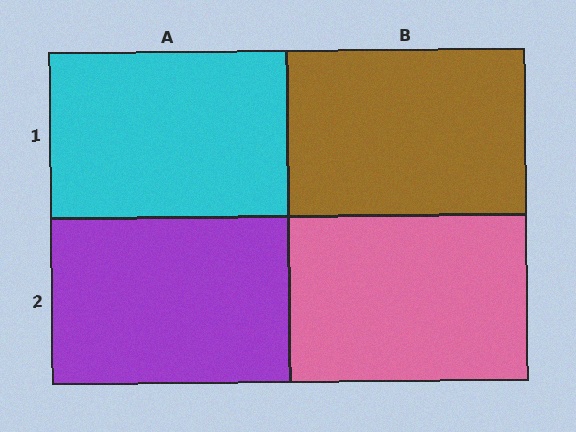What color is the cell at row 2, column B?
Pink.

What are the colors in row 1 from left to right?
Cyan, brown.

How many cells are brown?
1 cell is brown.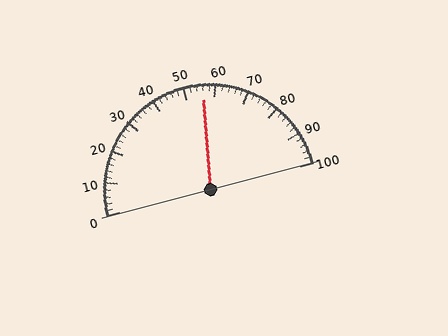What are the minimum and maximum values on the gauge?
The gauge ranges from 0 to 100.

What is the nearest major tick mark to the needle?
The nearest major tick mark is 60.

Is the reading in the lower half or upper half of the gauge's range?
The reading is in the upper half of the range (0 to 100).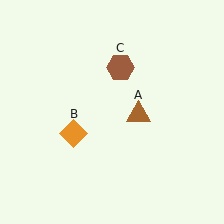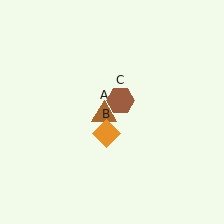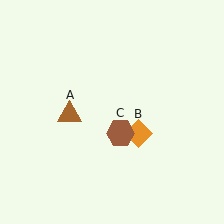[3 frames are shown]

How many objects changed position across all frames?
3 objects changed position: brown triangle (object A), orange diamond (object B), brown hexagon (object C).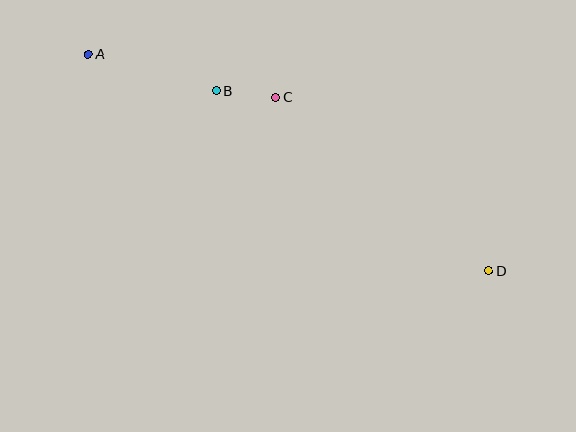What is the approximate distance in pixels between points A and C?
The distance between A and C is approximately 192 pixels.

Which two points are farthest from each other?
Points A and D are farthest from each other.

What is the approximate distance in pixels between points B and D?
The distance between B and D is approximately 326 pixels.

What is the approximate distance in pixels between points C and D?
The distance between C and D is approximately 275 pixels.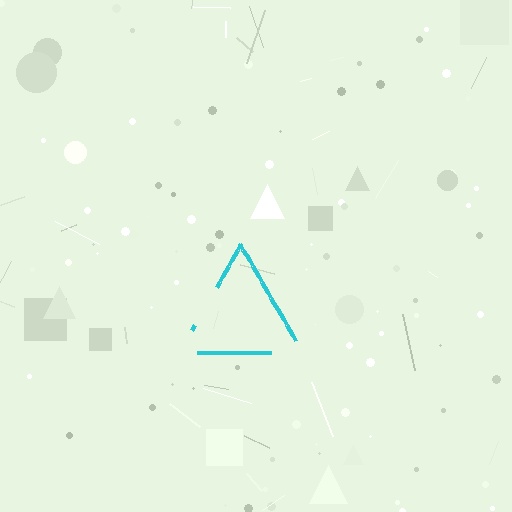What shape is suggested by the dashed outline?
The dashed outline suggests a triangle.